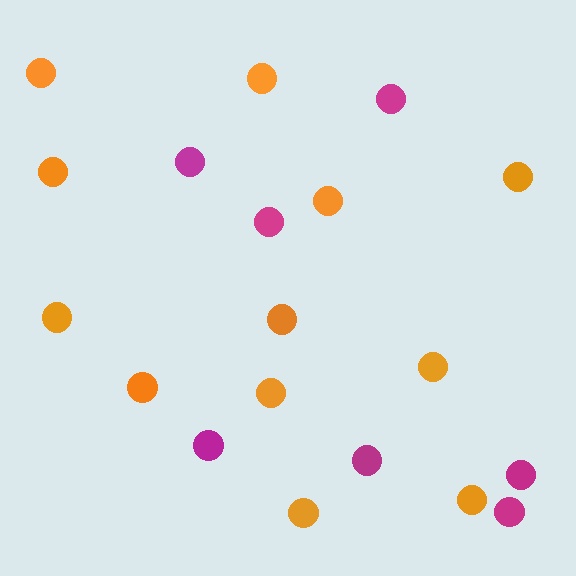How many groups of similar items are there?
There are 2 groups: one group of orange circles (12) and one group of magenta circles (7).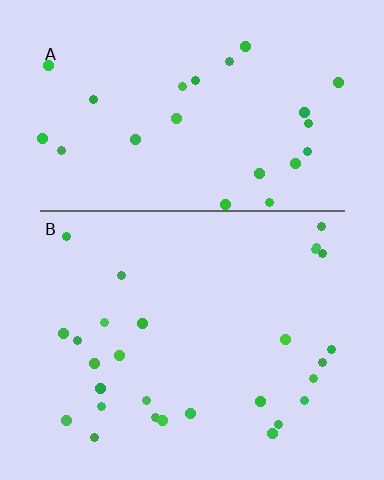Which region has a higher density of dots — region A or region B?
B (the bottom).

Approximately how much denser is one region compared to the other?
Approximately 1.1× — region B over region A.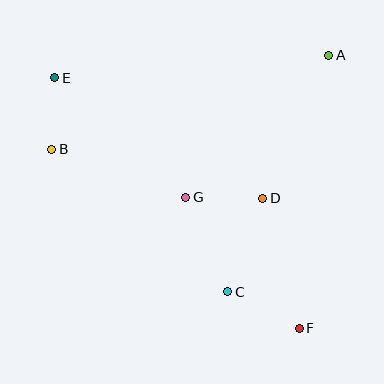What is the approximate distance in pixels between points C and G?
The distance between C and G is approximately 103 pixels.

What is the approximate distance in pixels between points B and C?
The distance between B and C is approximately 227 pixels.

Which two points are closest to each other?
Points B and E are closest to each other.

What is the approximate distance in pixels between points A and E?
The distance between A and E is approximately 275 pixels.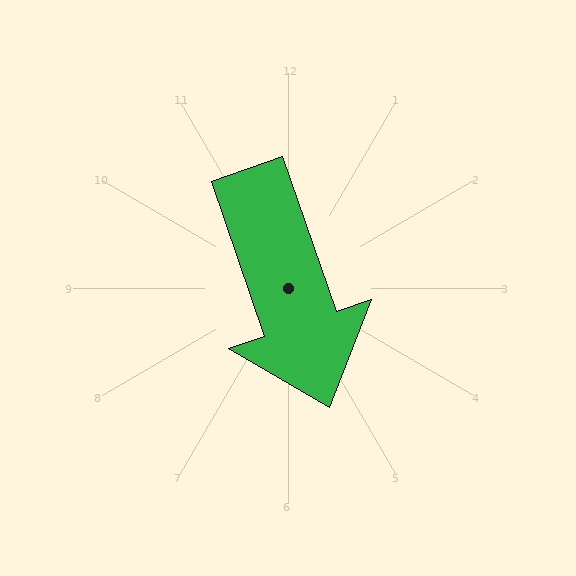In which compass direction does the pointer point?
South.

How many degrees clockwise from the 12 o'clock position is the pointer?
Approximately 161 degrees.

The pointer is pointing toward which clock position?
Roughly 5 o'clock.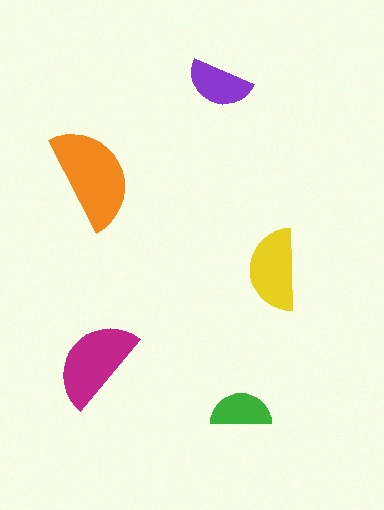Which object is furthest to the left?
The magenta semicircle is leftmost.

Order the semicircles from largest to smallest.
the orange one, the magenta one, the yellow one, the purple one, the green one.